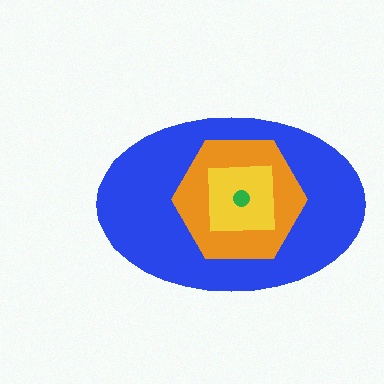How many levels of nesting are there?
4.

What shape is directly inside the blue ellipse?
The orange hexagon.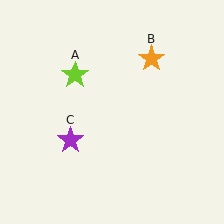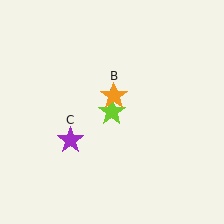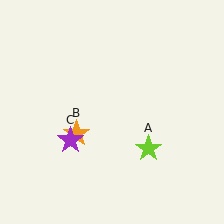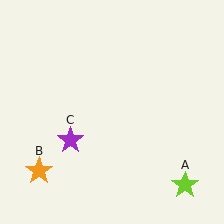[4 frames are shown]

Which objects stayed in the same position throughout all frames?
Purple star (object C) remained stationary.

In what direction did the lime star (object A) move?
The lime star (object A) moved down and to the right.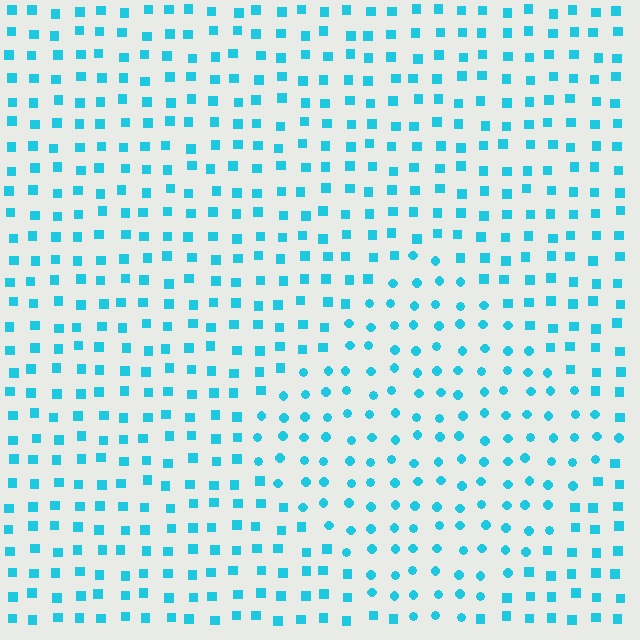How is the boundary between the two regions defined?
The boundary is defined by a change in element shape: circles inside vs. squares outside. All elements share the same color and spacing.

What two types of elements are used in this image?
The image uses circles inside the diamond region and squares outside it.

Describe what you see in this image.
The image is filled with small cyan elements arranged in a uniform grid. A diamond-shaped region contains circles, while the surrounding area contains squares. The boundary is defined purely by the change in element shape.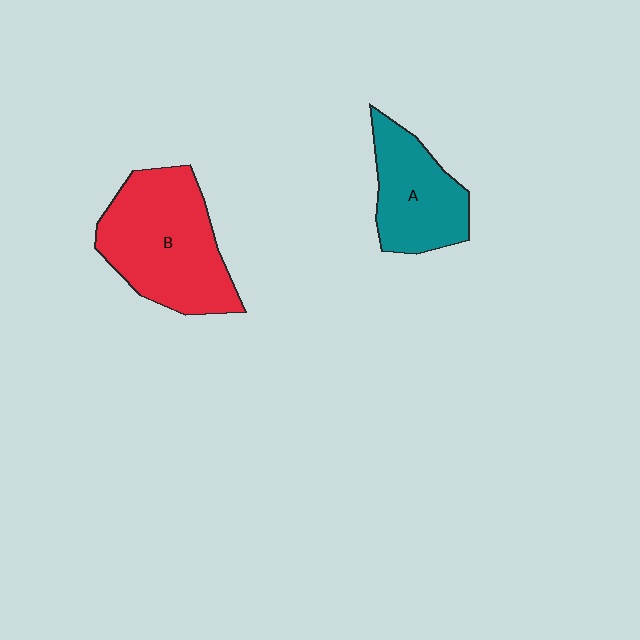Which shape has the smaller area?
Shape A (teal).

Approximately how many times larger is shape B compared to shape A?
Approximately 1.5 times.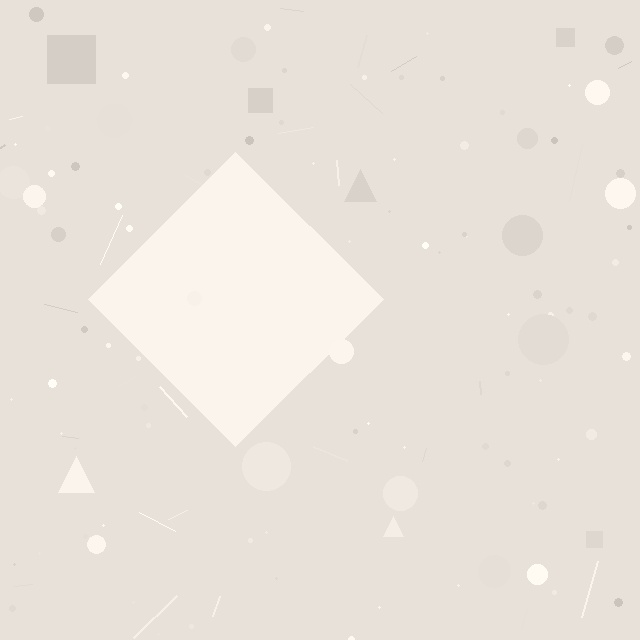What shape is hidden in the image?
A diamond is hidden in the image.